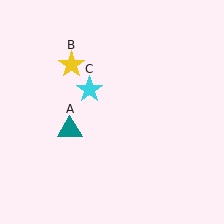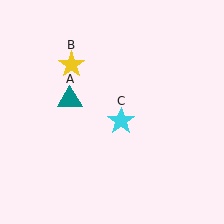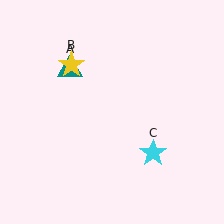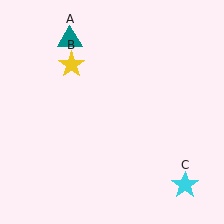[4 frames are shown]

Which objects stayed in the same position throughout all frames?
Yellow star (object B) remained stationary.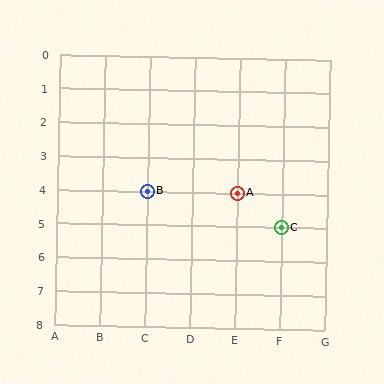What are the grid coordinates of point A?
Point A is at grid coordinates (E, 4).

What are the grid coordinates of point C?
Point C is at grid coordinates (F, 5).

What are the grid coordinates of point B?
Point B is at grid coordinates (C, 4).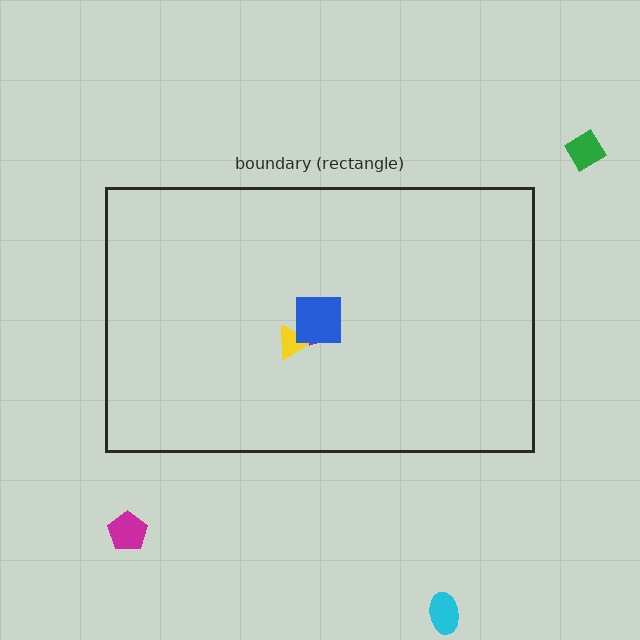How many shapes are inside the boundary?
3 inside, 3 outside.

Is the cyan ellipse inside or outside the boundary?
Outside.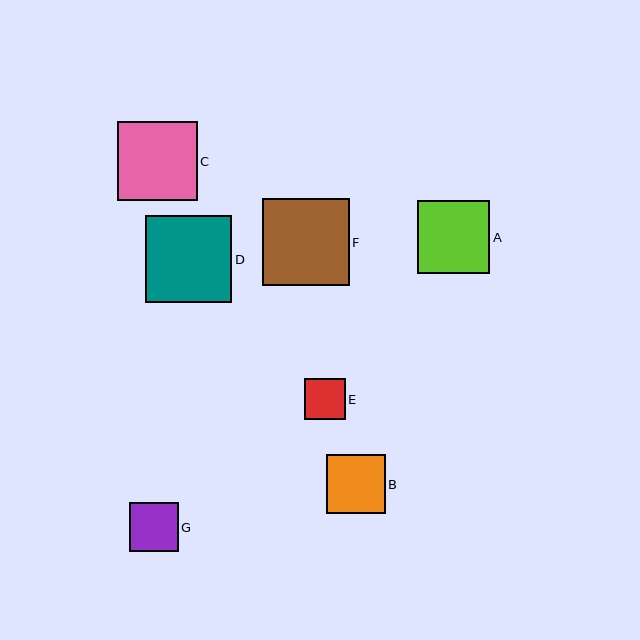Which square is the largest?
Square F is the largest with a size of approximately 87 pixels.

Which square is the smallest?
Square E is the smallest with a size of approximately 41 pixels.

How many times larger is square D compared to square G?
Square D is approximately 1.8 times the size of square G.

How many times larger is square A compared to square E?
Square A is approximately 1.8 times the size of square E.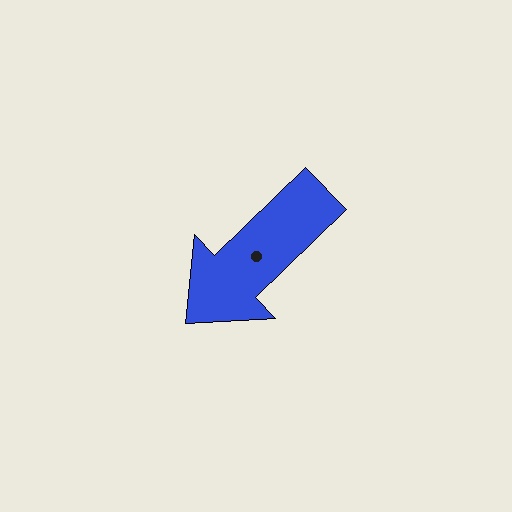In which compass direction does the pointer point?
Southwest.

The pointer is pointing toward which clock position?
Roughly 8 o'clock.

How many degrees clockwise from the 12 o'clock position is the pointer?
Approximately 226 degrees.